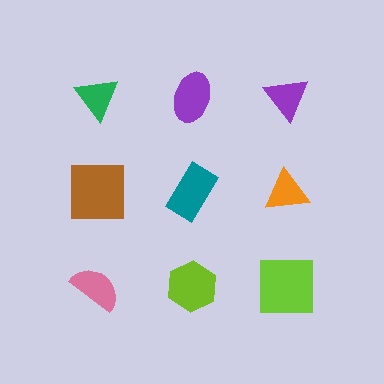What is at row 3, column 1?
A pink semicircle.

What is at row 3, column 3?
A lime square.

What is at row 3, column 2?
A lime hexagon.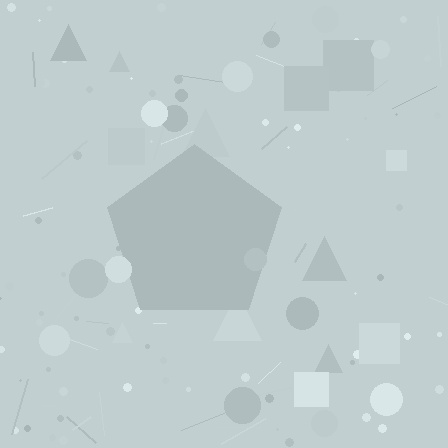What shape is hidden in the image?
A pentagon is hidden in the image.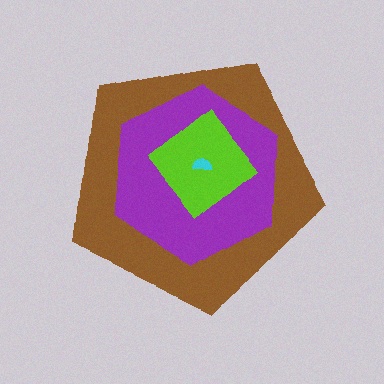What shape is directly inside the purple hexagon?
The lime diamond.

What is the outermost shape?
The brown pentagon.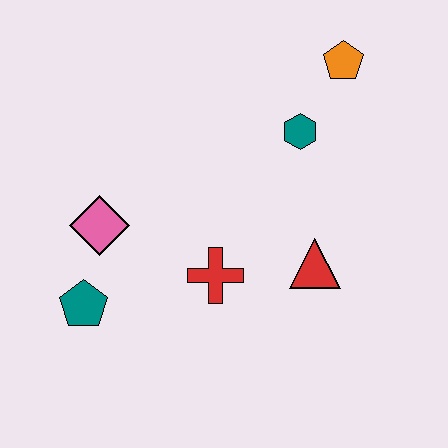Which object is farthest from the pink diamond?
The orange pentagon is farthest from the pink diamond.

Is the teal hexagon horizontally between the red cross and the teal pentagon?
No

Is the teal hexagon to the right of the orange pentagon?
No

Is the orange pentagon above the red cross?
Yes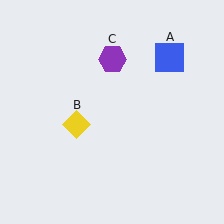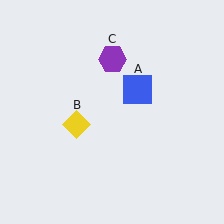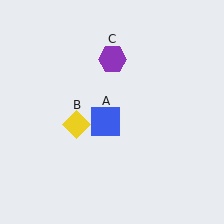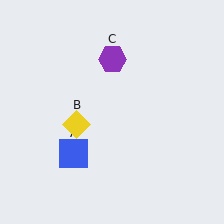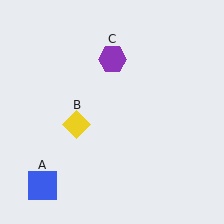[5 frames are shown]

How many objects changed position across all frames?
1 object changed position: blue square (object A).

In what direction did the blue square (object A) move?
The blue square (object A) moved down and to the left.